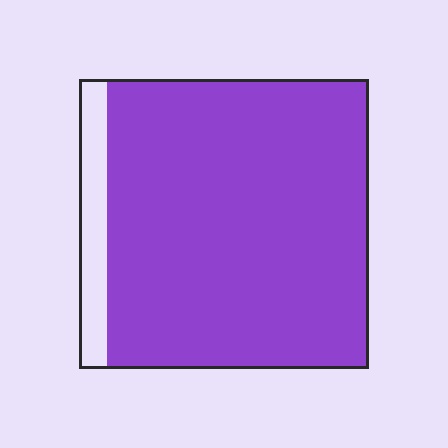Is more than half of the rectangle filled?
Yes.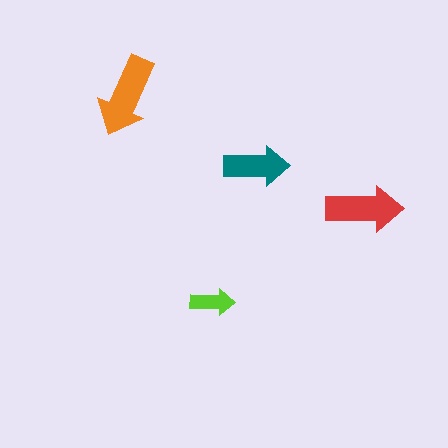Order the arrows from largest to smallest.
the orange one, the red one, the teal one, the lime one.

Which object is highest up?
The orange arrow is topmost.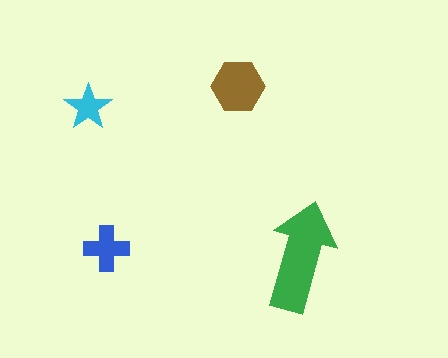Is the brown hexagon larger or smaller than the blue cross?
Larger.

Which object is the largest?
The green arrow.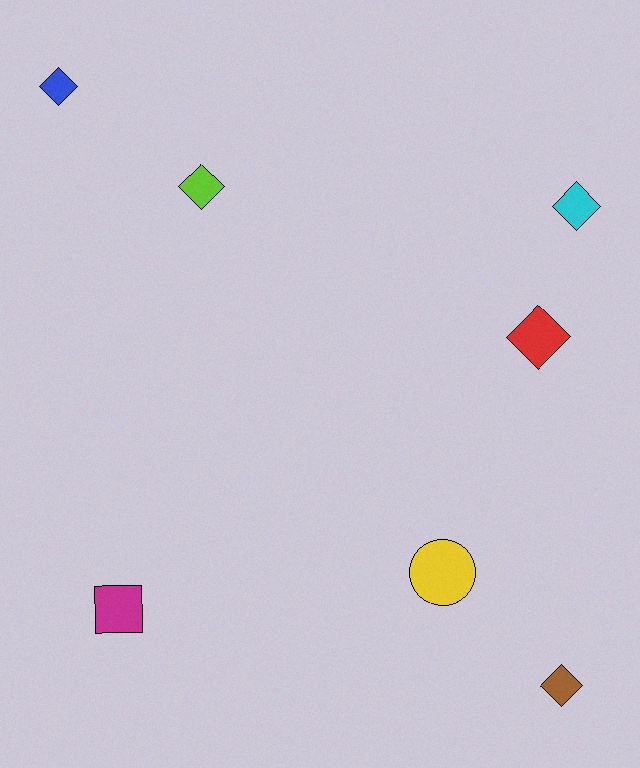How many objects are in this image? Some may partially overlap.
There are 7 objects.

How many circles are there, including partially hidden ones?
There is 1 circle.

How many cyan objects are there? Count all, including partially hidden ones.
There is 1 cyan object.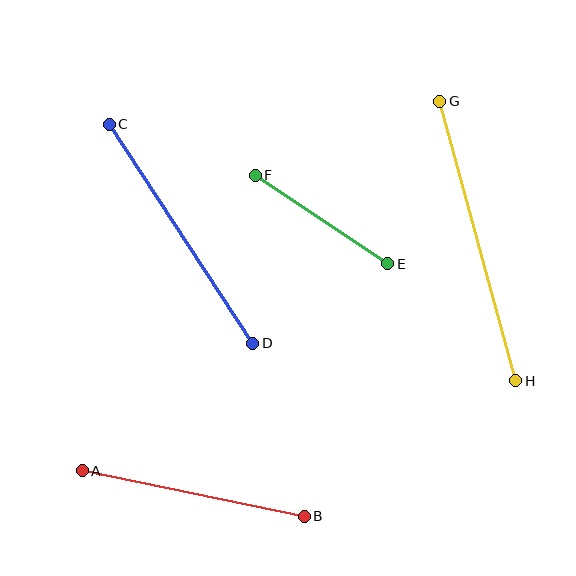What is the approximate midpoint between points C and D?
The midpoint is at approximately (181, 234) pixels.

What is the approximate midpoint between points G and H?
The midpoint is at approximately (478, 241) pixels.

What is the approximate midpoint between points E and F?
The midpoint is at approximately (321, 220) pixels.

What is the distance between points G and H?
The distance is approximately 290 pixels.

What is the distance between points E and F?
The distance is approximately 159 pixels.